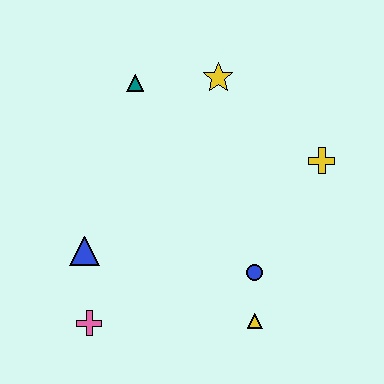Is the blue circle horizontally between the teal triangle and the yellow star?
No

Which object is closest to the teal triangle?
The yellow star is closest to the teal triangle.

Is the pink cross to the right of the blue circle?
No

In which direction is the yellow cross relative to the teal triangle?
The yellow cross is to the right of the teal triangle.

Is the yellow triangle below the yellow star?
Yes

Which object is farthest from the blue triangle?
The yellow cross is farthest from the blue triangle.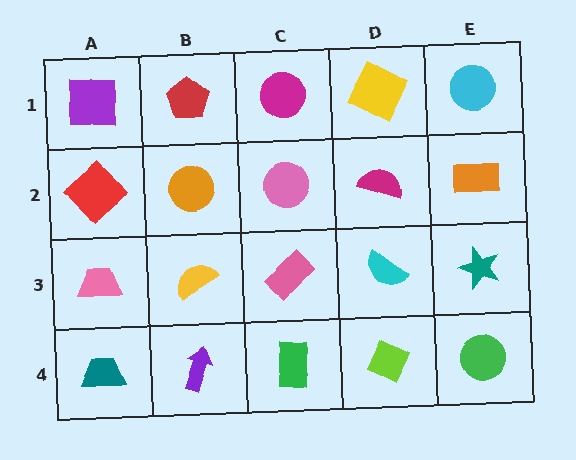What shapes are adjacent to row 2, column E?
A cyan circle (row 1, column E), a teal star (row 3, column E), a magenta semicircle (row 2, column D).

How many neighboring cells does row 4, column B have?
3.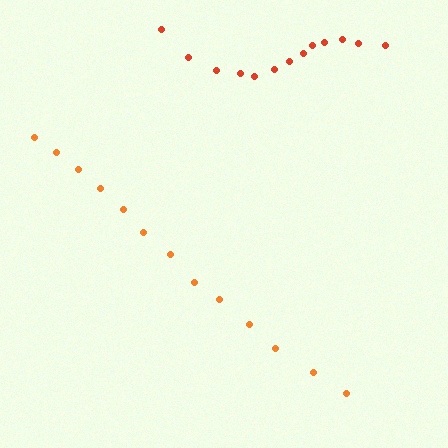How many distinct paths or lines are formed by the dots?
There are 2 distinct paths.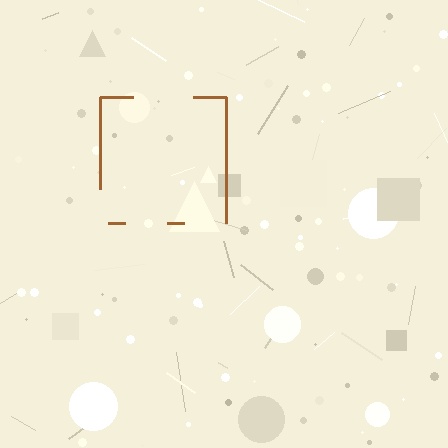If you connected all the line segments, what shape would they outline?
They would outline a square.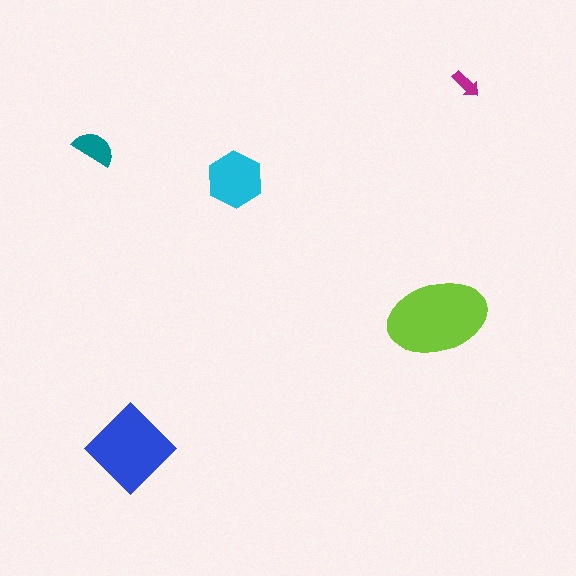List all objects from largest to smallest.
The lime ellipse, the blue diamond, the cyan hexagon, the teal semicircle, the magenta arrow.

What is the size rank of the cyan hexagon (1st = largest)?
3rd.